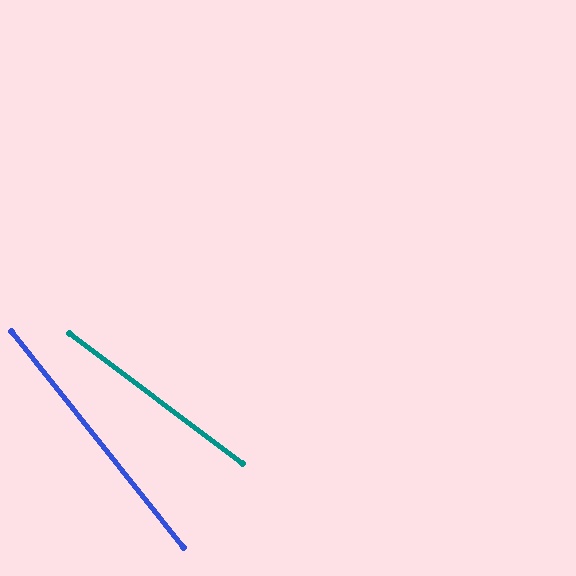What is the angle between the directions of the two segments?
Approximately 15 degrees.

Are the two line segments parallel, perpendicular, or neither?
Neither parallel nor perpendicular — they differ by about 15°.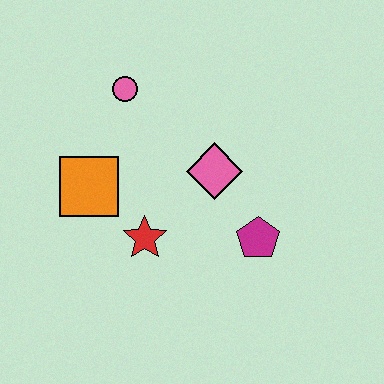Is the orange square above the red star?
Yes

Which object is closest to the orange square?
The red star is closest to the orange square.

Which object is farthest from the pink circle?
The magenta pentagon is farthest from the pink circle.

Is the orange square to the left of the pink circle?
Yes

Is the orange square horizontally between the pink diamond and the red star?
No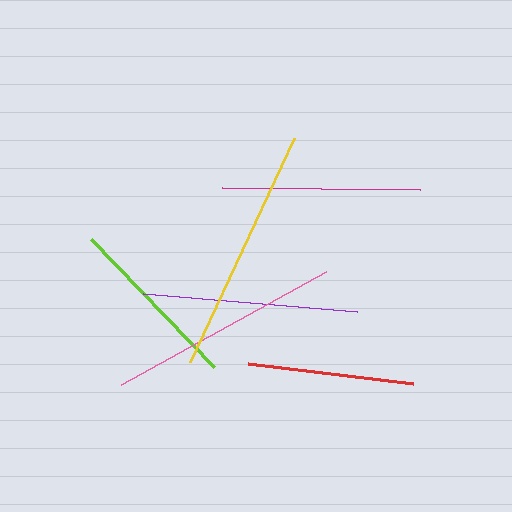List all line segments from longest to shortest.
From longest to shortest: yellow, pink, purple, magenta, lime, red.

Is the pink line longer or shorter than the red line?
The pink line is longer than the red line.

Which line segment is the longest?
The yellow line is the longest at approximately 247 pixels.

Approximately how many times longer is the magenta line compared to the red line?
The magenta line is approximately 1.2 times the length of the red line.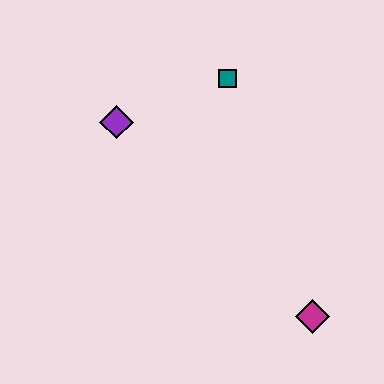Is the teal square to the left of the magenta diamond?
Yes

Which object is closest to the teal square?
The purple diamond is closest to the teal square.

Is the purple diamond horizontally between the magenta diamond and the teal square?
No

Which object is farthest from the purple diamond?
The magenta diamond is farthest from the purple diamond.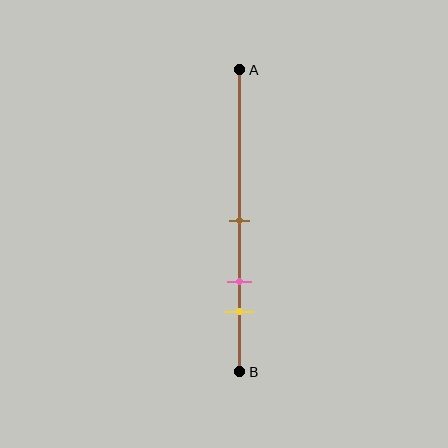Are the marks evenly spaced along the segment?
Yes, the marks are approximately evenly spaced.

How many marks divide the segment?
There are 3 marks dividing the segment.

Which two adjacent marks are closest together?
The pink and yellow marks are the closest adjacent pair.